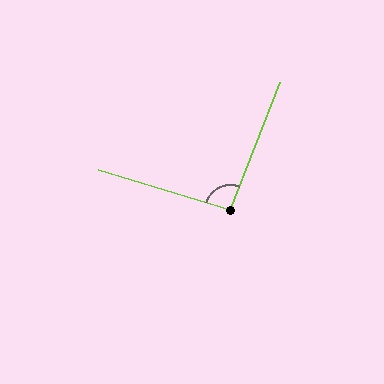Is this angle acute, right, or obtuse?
It is approximately a right angle.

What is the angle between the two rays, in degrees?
Approximately 94 degrees.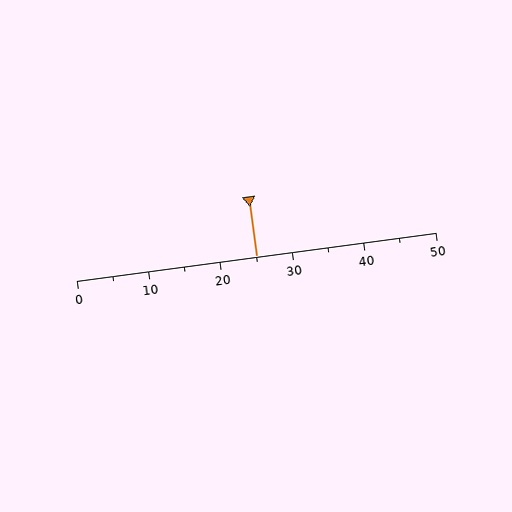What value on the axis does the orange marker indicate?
The marker indicates approximately 25.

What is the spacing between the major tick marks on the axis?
The major ticks are spaced 10 apart.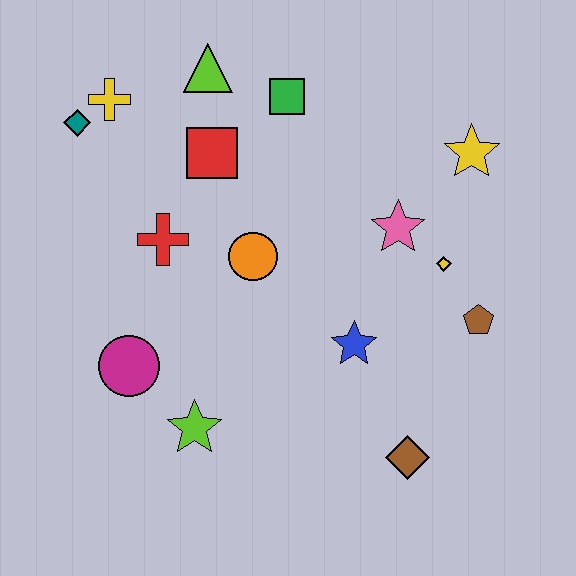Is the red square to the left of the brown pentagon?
Yes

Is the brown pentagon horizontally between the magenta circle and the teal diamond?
No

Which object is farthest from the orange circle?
The brown diamond is farthest from the orange circle.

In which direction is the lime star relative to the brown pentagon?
The lime star is to the left of the brown pentagon.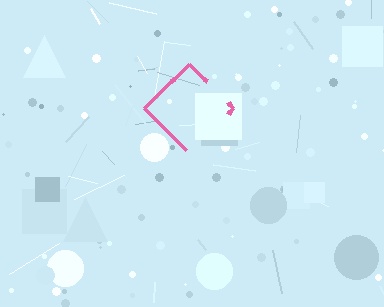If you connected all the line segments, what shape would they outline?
They would outline a diamond.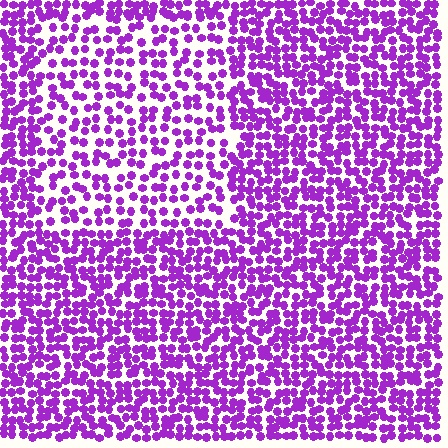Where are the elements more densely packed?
The elements are more densely packed outside the rectangle boundary.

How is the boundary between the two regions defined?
The boundary is defined by a change in element density (approximately 1.7x ratio). All elements are the same color, size, and shape.